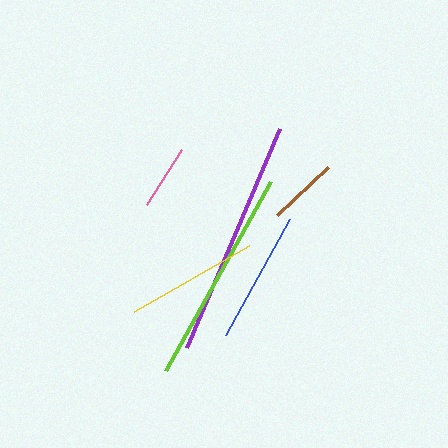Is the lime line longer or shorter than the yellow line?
The lime line is longer than the yellow line.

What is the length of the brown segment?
The brown segment is approximately 70 pixels long.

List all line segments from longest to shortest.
From longest to shortest: purple, lime, blue, yellow, brown, pink.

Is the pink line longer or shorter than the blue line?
The blue line is longer than the pink line.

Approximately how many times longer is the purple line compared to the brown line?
The purple line is approximately 3.4 times the length of the brown line.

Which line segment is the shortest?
The pink line is the shortest at approximately 65 pixels.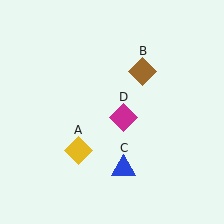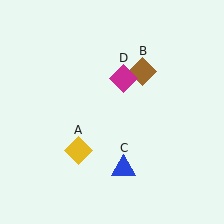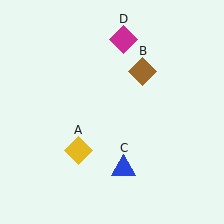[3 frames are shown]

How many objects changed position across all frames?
1 object changed position: magenta diamond (object D).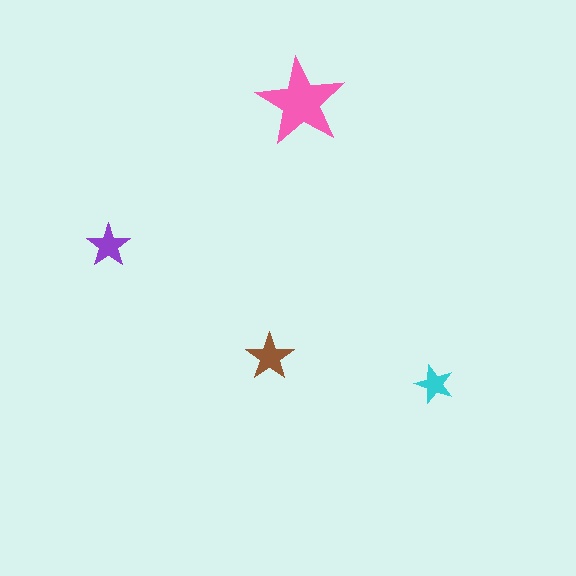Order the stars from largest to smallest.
the pink one, the brown one, the purple one, the cyan one.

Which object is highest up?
The pink star is topmost.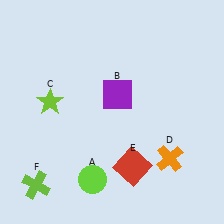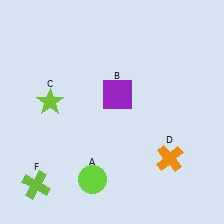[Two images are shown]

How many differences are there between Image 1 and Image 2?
There is 1 difference between the two images.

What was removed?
The red square (E) was removed in Image 2.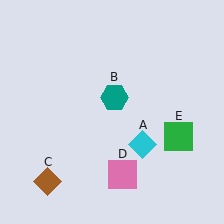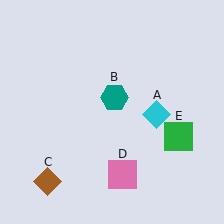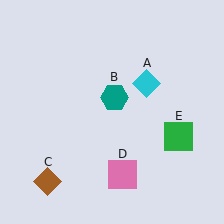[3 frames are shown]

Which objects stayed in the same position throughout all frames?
Teal hexagon (object B) and brown diamond (object C) and pink square (object D) and green square (object E) remained stationary.